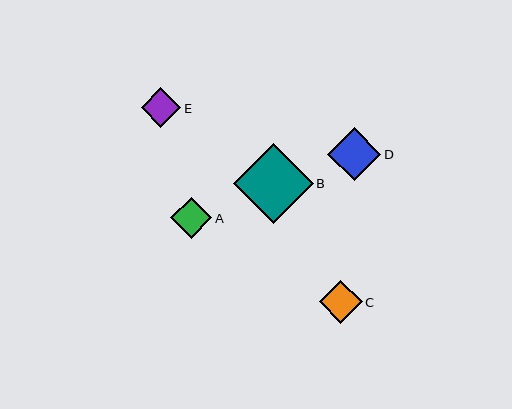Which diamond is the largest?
Diamond B is the largest with a size of approximately 80 pixels.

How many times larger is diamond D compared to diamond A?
Diamond D is approximately 1.3 times the size of diamond A.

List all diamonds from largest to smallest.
From largest to smallest: B, D, C, A, E.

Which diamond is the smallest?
Diamond E is the smallest with a size of approximately 40 pixels.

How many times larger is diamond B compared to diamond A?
Diamond B is approximately 1.9 times the size of diamond A.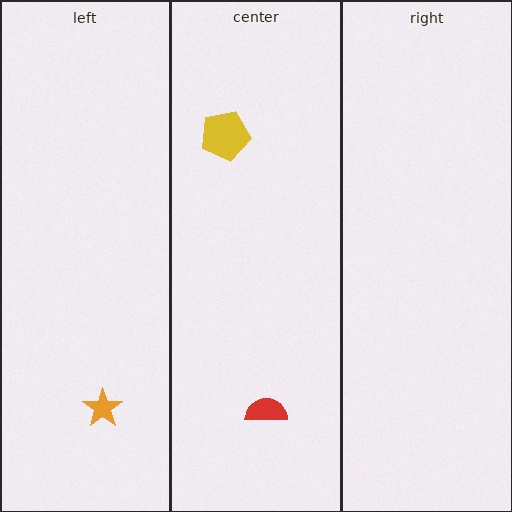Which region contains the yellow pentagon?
The center region.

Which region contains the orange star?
The left region.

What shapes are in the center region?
The red semicircle, the yellow pentagon.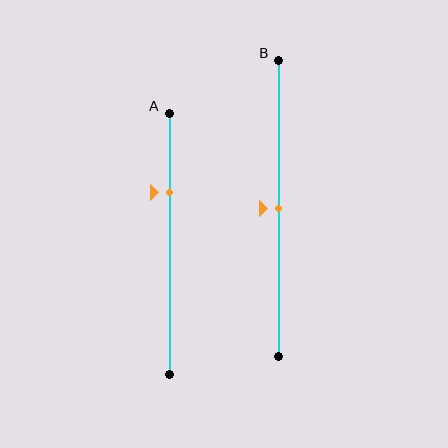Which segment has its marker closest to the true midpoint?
Segment B has its marker closest to the true midpoint.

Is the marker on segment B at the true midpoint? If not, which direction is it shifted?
Yes, the marker on segment B is at the true midpoint.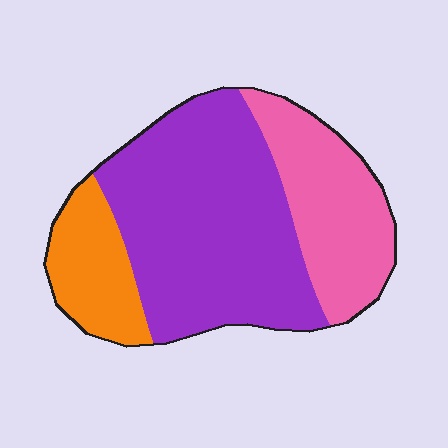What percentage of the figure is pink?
Pink takes up between a quarter and a half of the figure.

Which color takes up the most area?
Purple, at roughly 55%.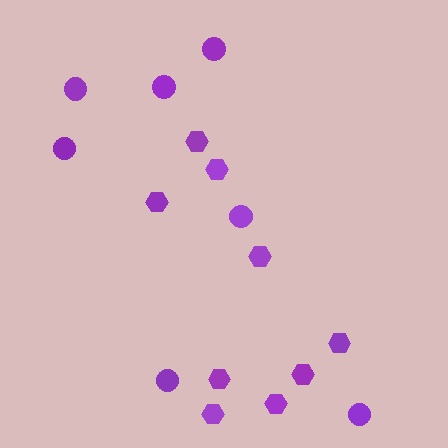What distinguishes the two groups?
There are 2 groups: one group of hexagons (9) and one group of circles (7).